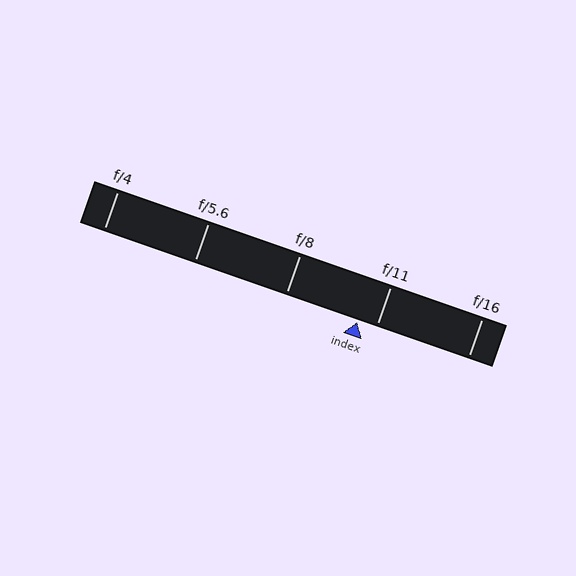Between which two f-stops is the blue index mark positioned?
The index mark is between f/8 and f/11.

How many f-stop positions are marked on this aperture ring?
There are 5 f-stop positions marked.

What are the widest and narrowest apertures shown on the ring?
The widest aperture shown is f/4 and the narrowest is f/16.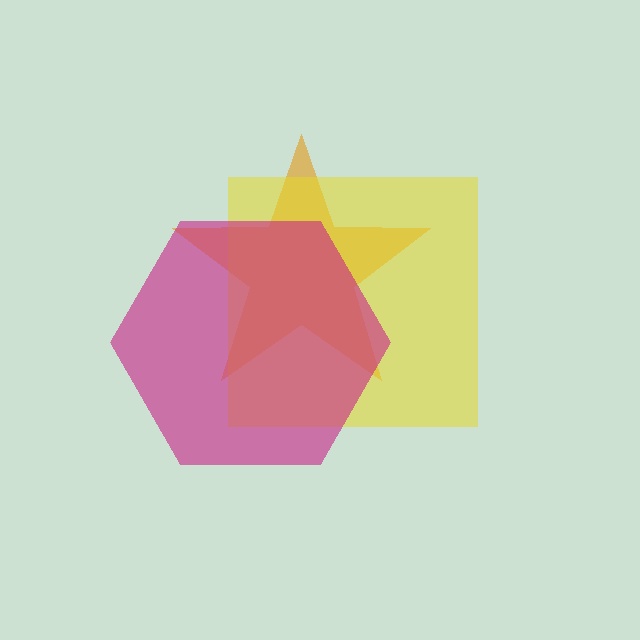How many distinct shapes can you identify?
There are 3 distinct shapes: an orange star, a yellow square, a magenta hexagon.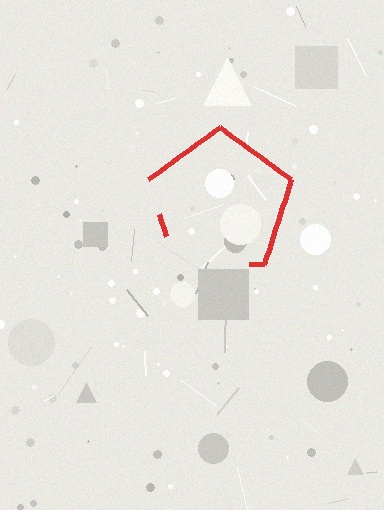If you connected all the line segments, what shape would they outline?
They would outline a pentagon.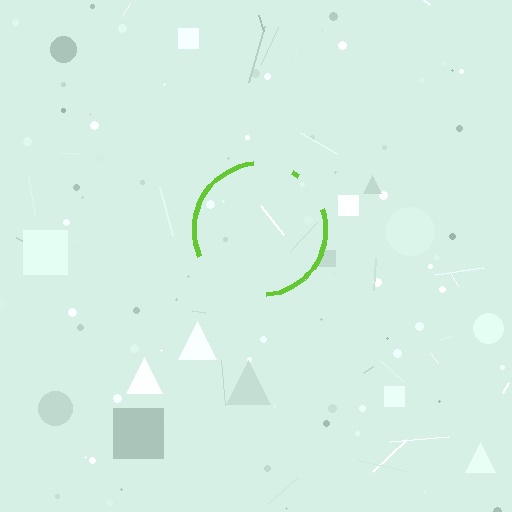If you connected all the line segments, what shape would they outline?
They would outline a circle.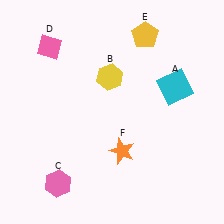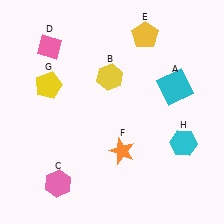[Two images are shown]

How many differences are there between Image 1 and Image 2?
There are 2 differences between the two images.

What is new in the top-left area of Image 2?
A yellow pentagon (G) was added in the top-left area of Image 2.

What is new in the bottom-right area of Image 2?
A cyan hexagon (H) was added in the bottom-right area of Image 2.